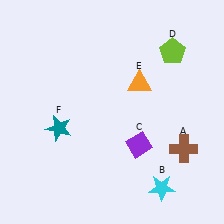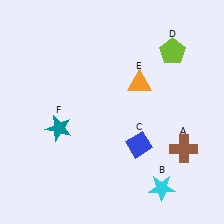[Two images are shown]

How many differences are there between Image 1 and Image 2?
There is 1 difference between the two images.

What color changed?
The diamond (C) changed from purple in Image 1 to blue in Image 2.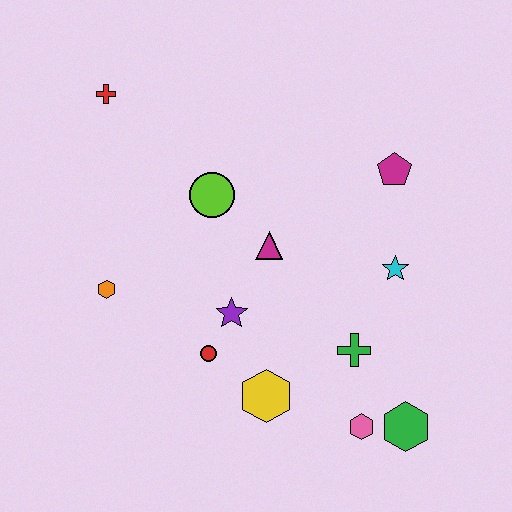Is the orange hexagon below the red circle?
No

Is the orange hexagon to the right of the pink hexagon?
No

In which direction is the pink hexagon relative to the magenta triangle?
The pink hexagon is below the magenta triangle.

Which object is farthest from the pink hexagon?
The red cross is farthest from the pink hexagon.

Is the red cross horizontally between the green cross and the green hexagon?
No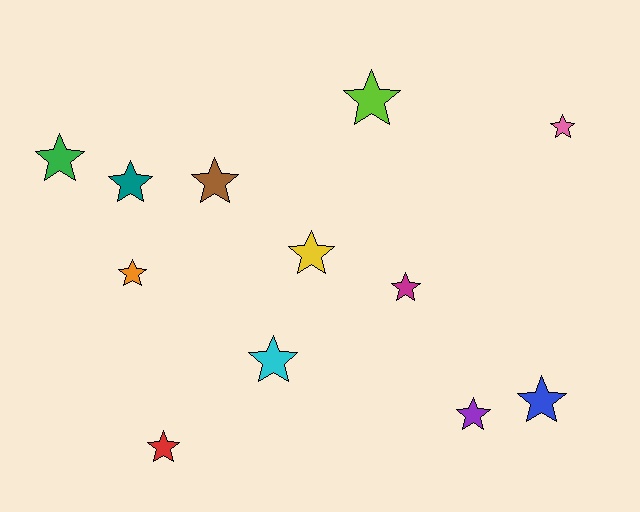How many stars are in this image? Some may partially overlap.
There are 12 stars.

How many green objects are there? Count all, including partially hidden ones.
There is 1 green object.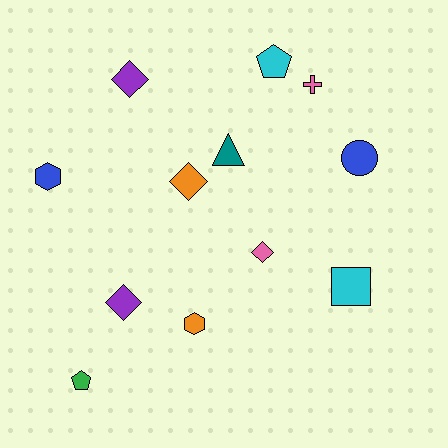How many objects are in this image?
There are 12 objects.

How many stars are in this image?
There are no stars.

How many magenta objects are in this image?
There are no magenta objects.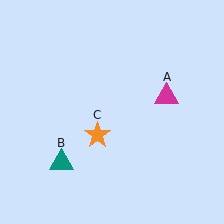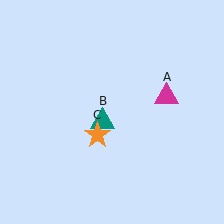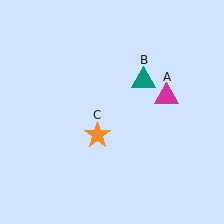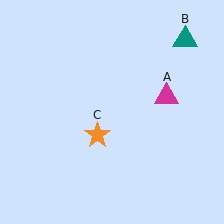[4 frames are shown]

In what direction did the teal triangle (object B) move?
The teal triangle (object B) moved up and to the right.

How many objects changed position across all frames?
1 object changed position: teal triangle (object B).